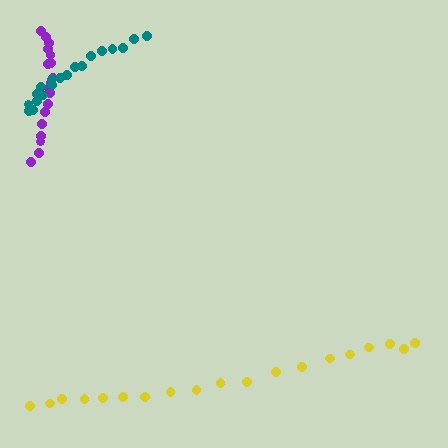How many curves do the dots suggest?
There are 3 distinct paths.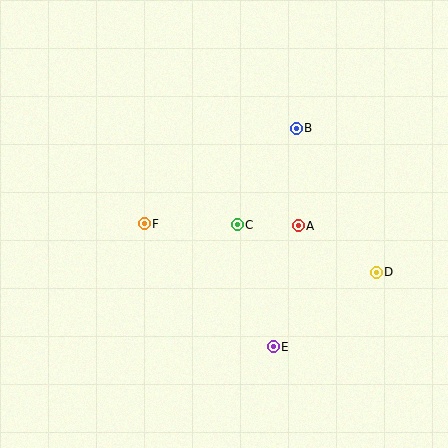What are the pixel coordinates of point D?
Point D is at (376, 272).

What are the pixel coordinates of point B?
Point B is at (297, 129).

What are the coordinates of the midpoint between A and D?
The midpoint between A and D is at (337, 249).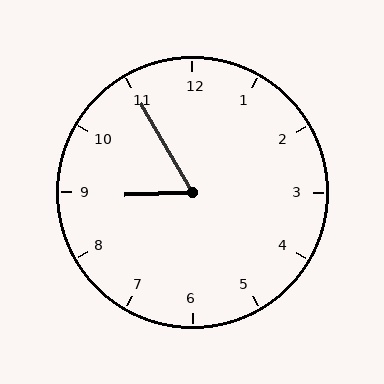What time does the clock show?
8:55.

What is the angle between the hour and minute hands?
Approximately 62 degrees.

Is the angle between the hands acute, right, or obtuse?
It is acute.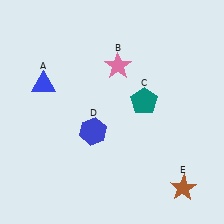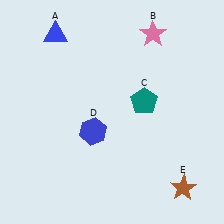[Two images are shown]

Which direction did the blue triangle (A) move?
The blue triangle (A) moved up.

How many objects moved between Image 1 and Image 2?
2 objects moved between the two images.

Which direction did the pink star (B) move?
The pink star (B) moved right.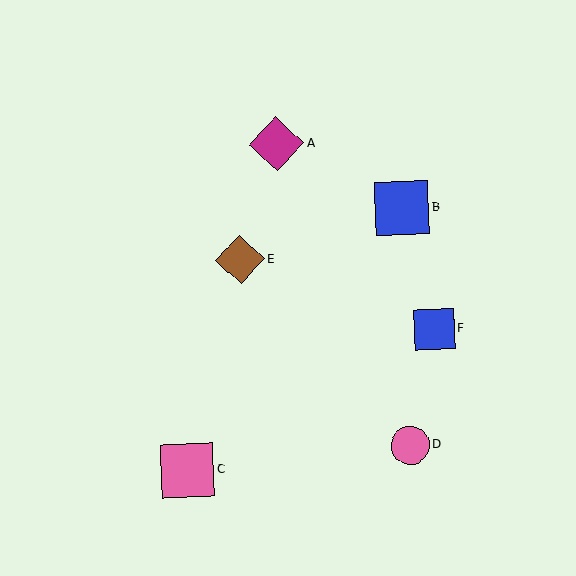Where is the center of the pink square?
The center of the pink square is at (187, 470).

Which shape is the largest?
The magenta diamond (labeled A) is the largest.